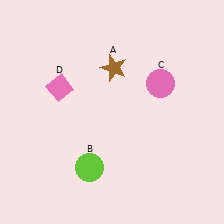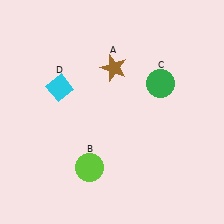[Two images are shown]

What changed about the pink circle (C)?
In Image 1, C is pink. In Image 2, it changed to green.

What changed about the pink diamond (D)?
In Image 1, D is pink. In Image 2, it changed to cyan.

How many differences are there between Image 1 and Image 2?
There are 2 differences between the two images.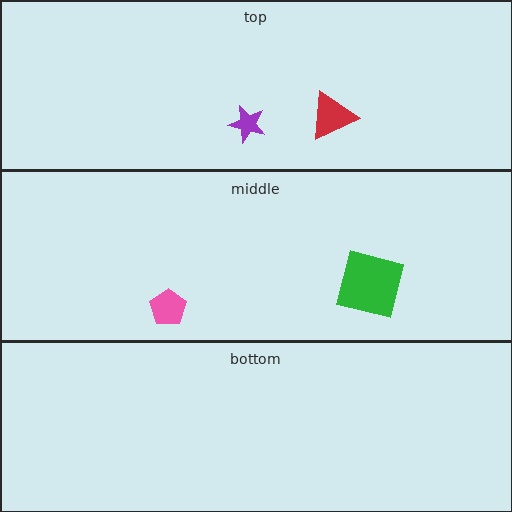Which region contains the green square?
The middle region.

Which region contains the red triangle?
The top region.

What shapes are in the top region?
The purple star, the red triangle.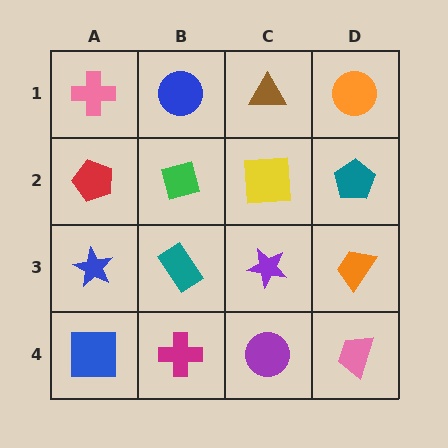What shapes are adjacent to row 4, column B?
A teal rectangle (row 3, column B), a blue square (row 4, column A), a purple circle (row 4, column C).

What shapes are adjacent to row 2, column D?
An orange circle (row 1, column D), an orange trapezoid (row 3, column D), a yellow square (row 2, column C).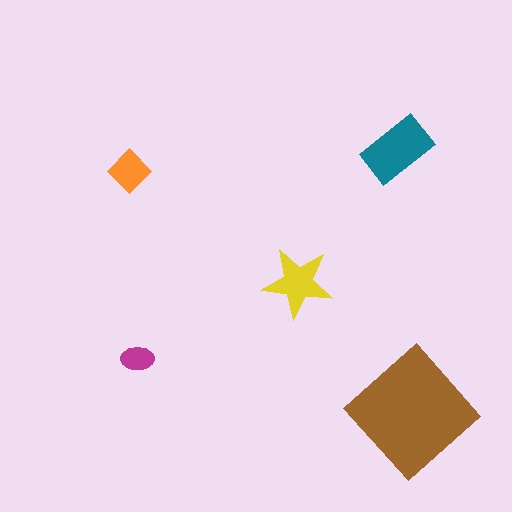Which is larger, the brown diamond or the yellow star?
The brown diamond.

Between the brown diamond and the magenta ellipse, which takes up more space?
The brown diamond.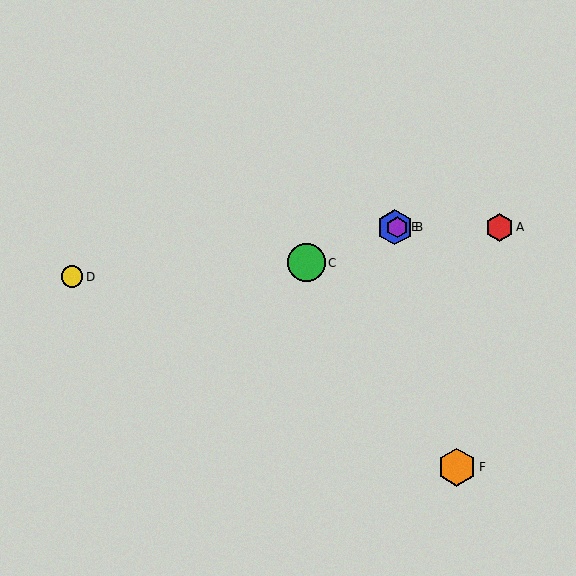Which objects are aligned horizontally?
Objects A, B, E are aligned horizontally.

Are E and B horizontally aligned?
Yes, both are at y≈227.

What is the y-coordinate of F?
Object F is at y≈467.